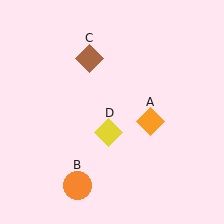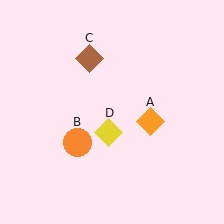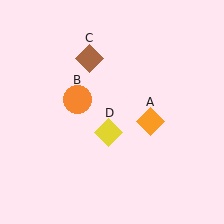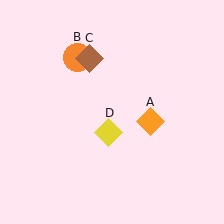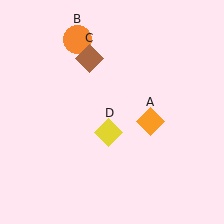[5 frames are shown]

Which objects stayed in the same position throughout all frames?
Orange diamond (object A) and brown diamond (object C) and yellow diamond (object D) remained stationary.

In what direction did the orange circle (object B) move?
The orange circle (object B) moved up.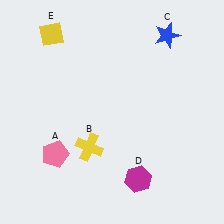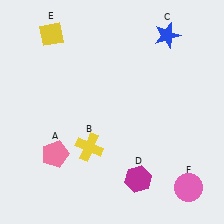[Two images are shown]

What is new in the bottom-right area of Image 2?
A pink circle (F) was added in the bottom-right area of Image 2.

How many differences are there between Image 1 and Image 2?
There is 1 difference between the two images.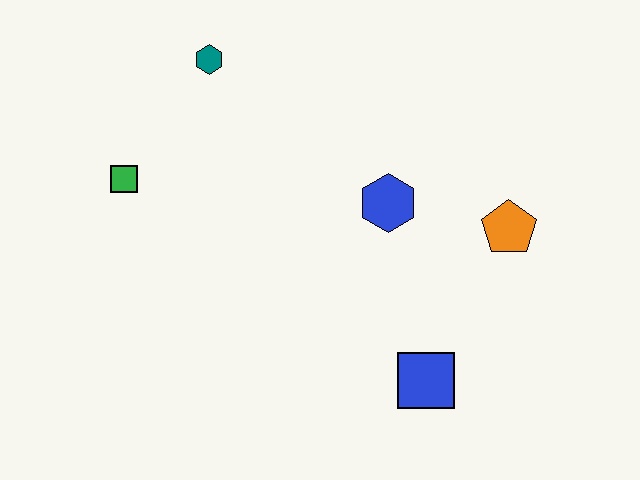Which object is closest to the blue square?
The orange pentagon is closest to the blue square.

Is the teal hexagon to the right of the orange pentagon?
No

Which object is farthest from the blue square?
The teal hexagon is farthest from the blue square.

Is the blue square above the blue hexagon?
No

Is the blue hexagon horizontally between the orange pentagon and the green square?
Yes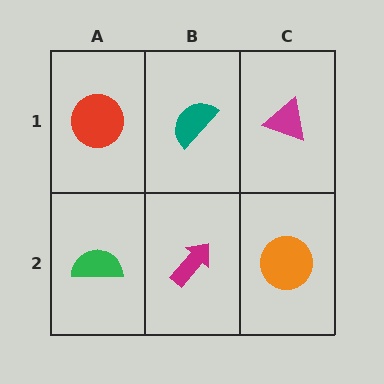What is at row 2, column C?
An orange circle.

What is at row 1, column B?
A teal semicircle.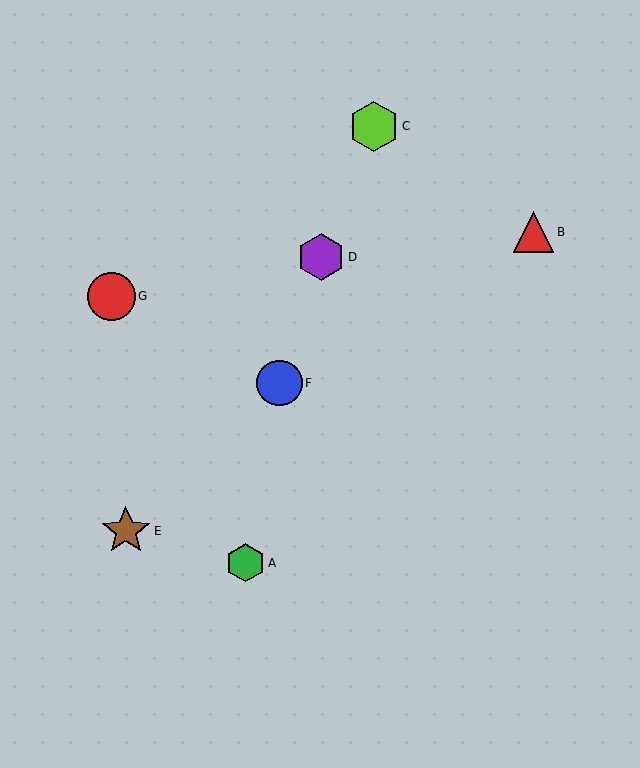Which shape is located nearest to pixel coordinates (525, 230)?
The red triangle (labeled B) at (533, 232) is nearest to that location.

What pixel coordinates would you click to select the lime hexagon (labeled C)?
Click at (374, 126) to select the lime hexagon C.